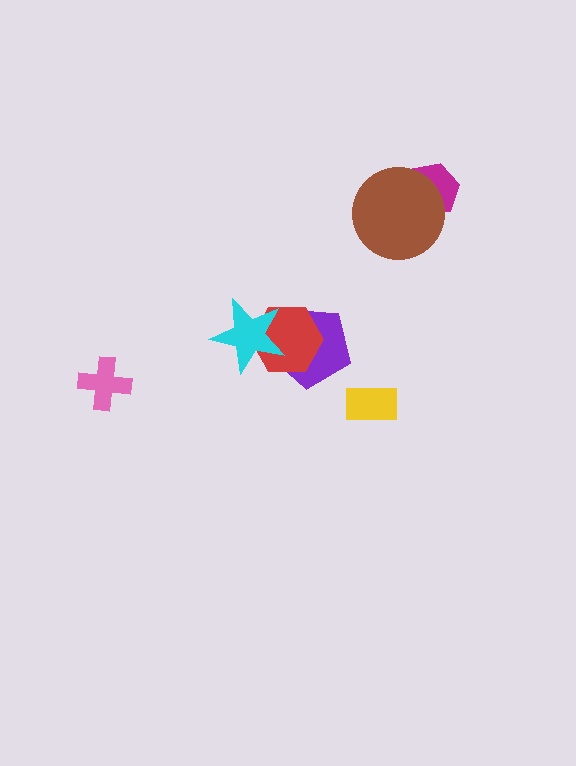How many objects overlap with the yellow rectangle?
0 objects overlap with the yellow rectangle.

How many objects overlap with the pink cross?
0 objects overlap with the pink cross.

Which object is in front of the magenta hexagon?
The brown circle is in front of the magenta hexagon.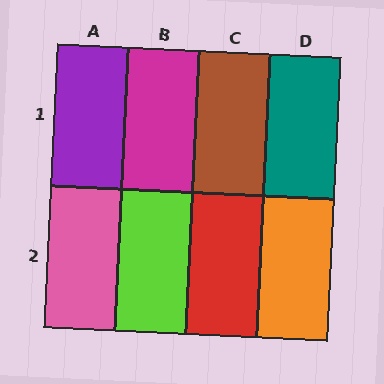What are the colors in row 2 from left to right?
Pink, lime, red, orange.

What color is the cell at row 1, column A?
Purple.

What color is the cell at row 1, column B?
Magenta.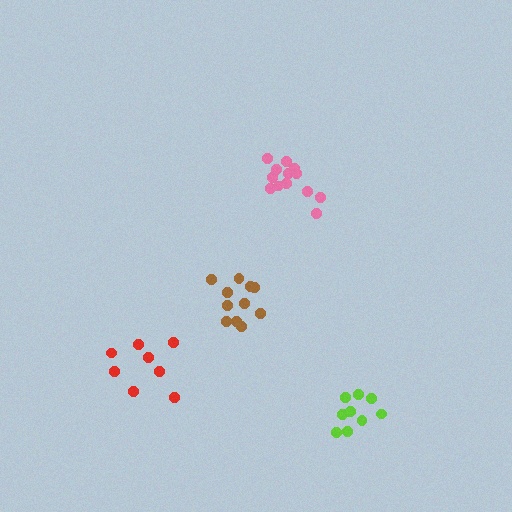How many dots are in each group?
Group 1: 13 dots, Group 2: 11 dots, Group 3: 8 dots, Group 4: 9 dots (41 total).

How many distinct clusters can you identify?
There are 4 distinct clusters.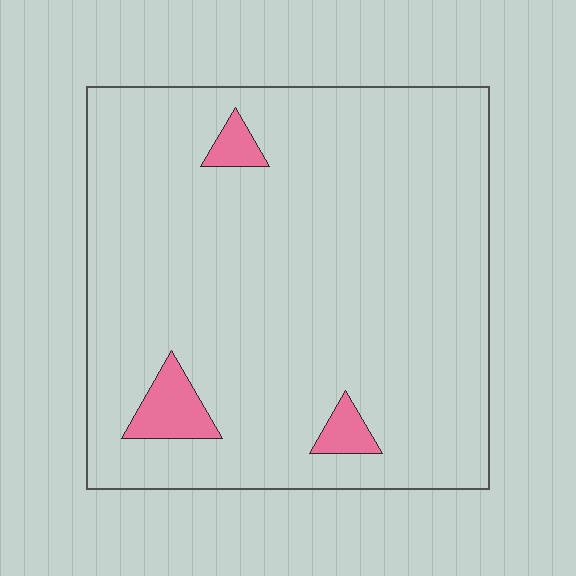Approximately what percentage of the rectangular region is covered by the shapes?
Approximately 5%.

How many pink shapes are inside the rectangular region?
3.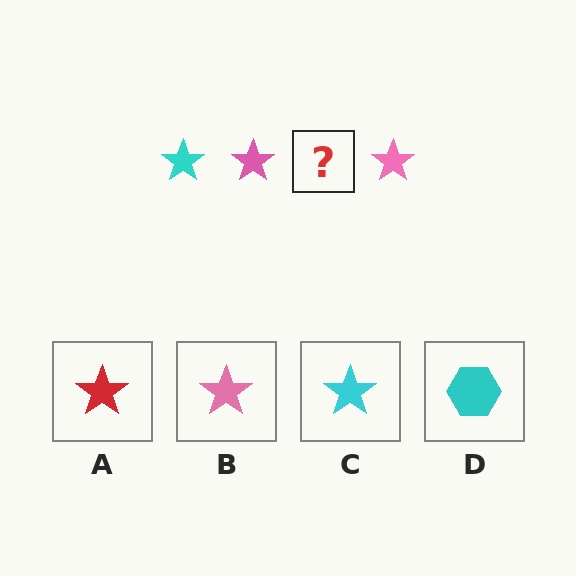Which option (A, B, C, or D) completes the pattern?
C.